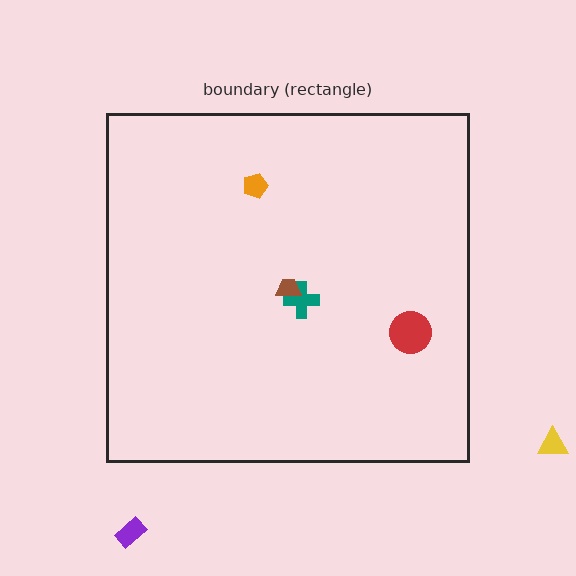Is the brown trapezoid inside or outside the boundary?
Inside.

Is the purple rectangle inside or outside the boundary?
Outside.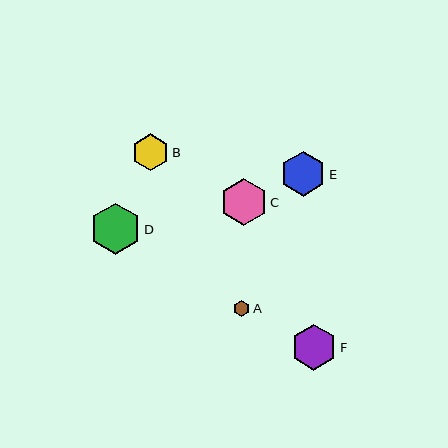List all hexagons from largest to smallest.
From largest to smallest: D, C, F, E, B, A.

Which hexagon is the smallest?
Hexagon A is the smallest with a size of approximately 16 pixels.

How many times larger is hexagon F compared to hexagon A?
Hexagon F is approximately 2.9 times the size of hexagon A.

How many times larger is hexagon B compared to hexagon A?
Hexagon B is approximately 2.3 times the size of hexagon A.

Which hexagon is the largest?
Hexagon D is the largest with a size of approximately 51 pixels.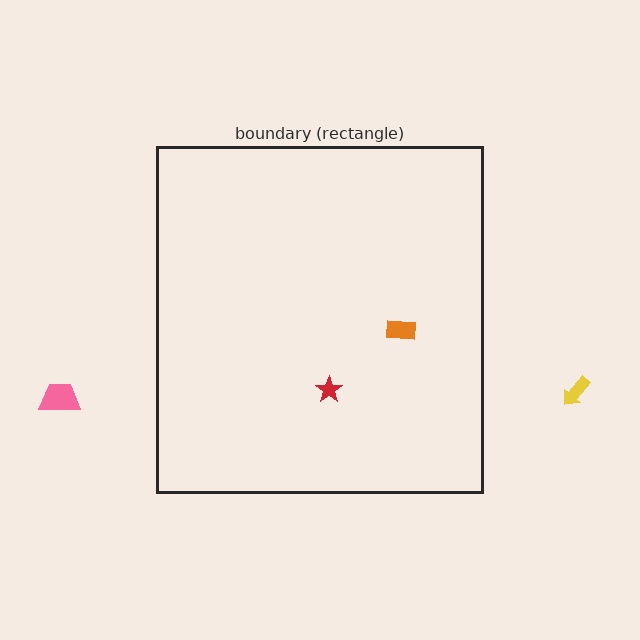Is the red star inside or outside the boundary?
Inside.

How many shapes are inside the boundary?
2 inside, 2 outside.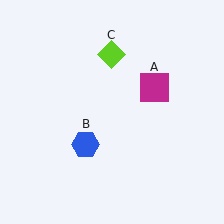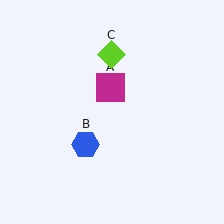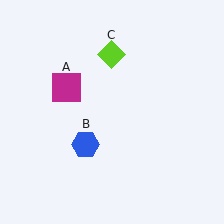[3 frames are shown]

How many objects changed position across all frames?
1 object changed position: magenta square (object A).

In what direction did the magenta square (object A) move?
The magenta square (object A) moved left.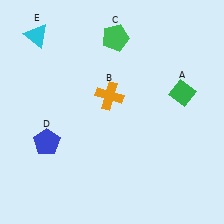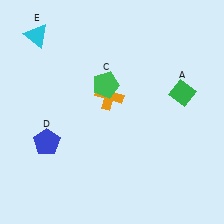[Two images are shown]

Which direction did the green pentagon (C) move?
The green pentagon (C) moved down.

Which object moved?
The green pentagon (C) moved down.